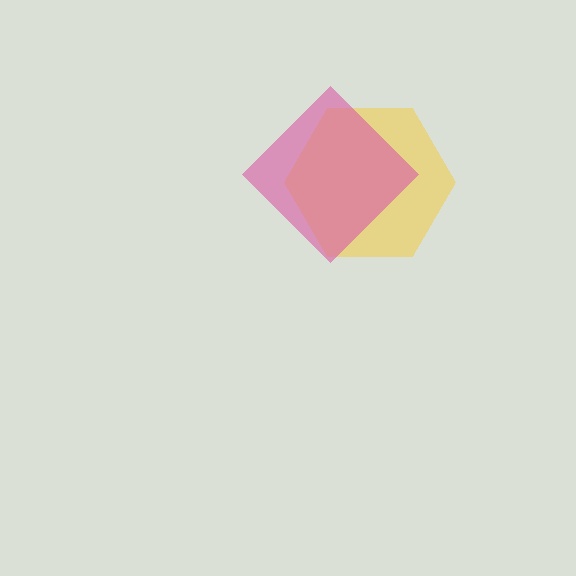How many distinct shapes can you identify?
There are 2 distinct shapes: a yellow hexagon, a pink diamond.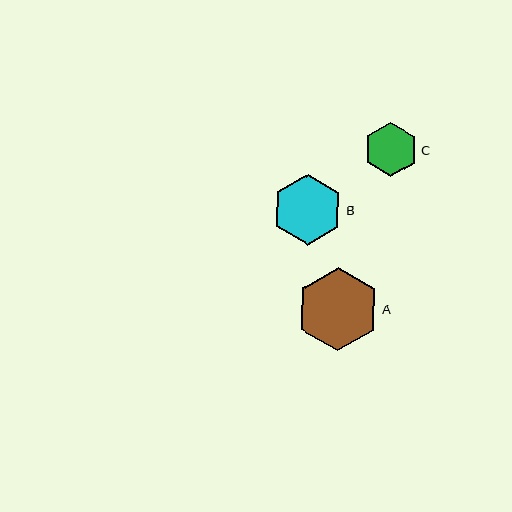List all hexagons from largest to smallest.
From largest to smallest: A, B, C.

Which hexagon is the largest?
Hexagon A is the largest with a size of approximately 83 pixels.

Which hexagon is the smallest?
Hexagon C is the smallest with a size of approximately 54 pixels.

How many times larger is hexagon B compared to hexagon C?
Hexagon B is approximately 1.3 times the size of hexagon C.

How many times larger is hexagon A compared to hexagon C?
Hexagon A is approximately 1.5 times the size of hexagon C.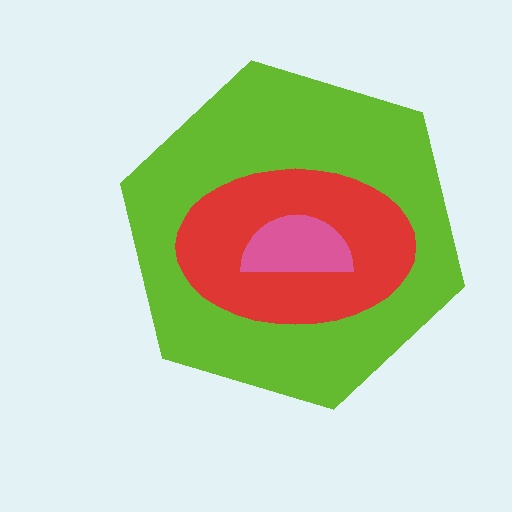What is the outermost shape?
The lime hexagon.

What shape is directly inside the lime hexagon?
The red ellipse.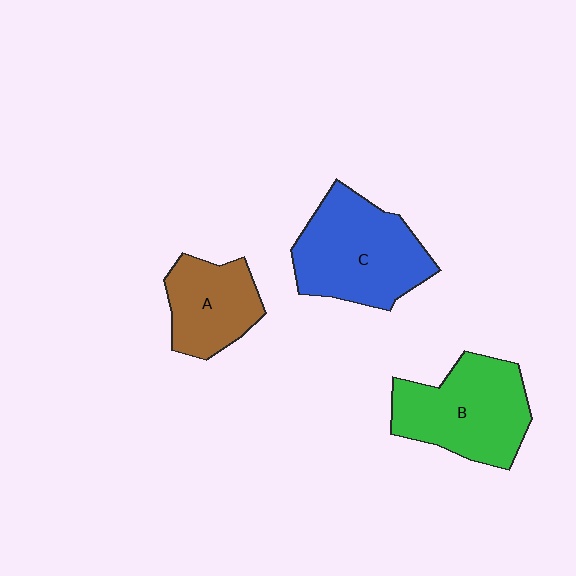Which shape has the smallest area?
Shape A (brown).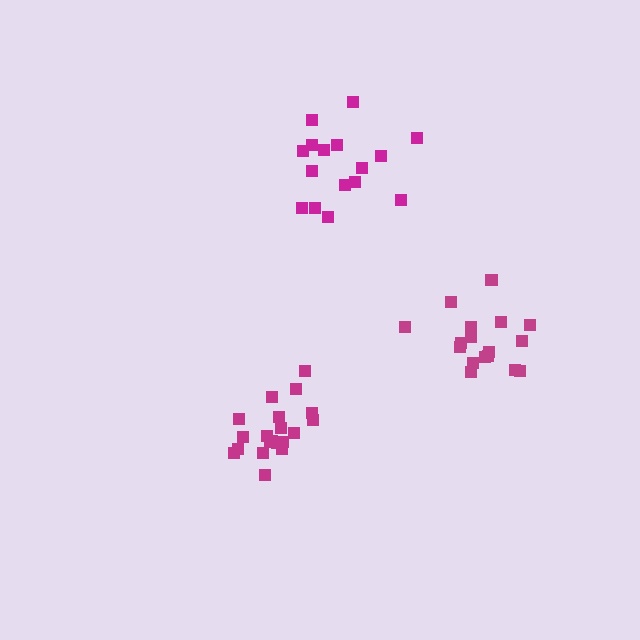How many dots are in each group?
Group 1: 16 dots, Group 2: 20 dots, Group 3: 17 dots (53 total).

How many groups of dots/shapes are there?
There are 3 groups.